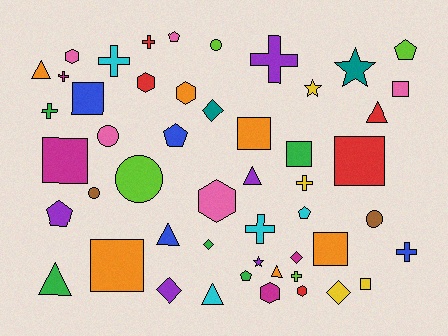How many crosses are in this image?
There are 9 crosses.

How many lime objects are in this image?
There are 4 lime objects.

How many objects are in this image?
There are 50 objects.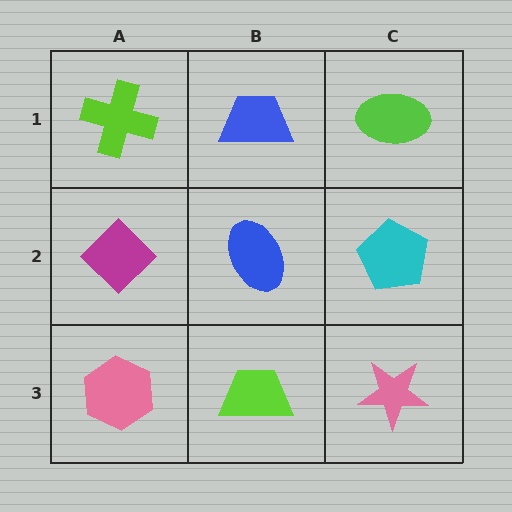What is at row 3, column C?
A pink star.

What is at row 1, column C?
A lime ellipse.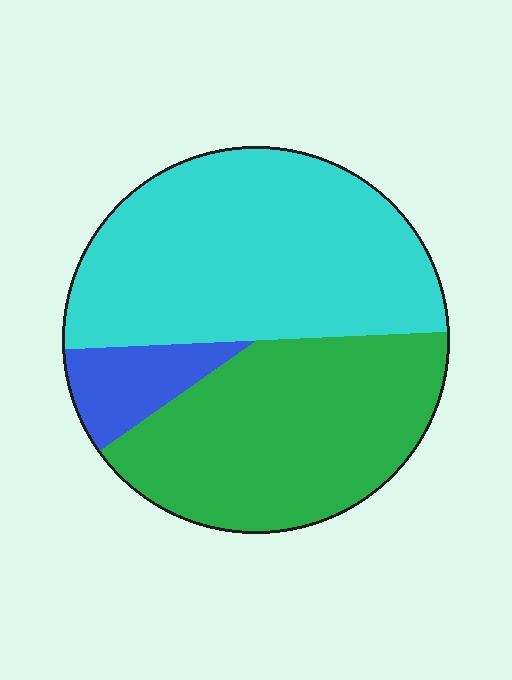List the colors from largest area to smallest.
From largest to smallest: cyan, green, blue.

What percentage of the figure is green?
Green covers around 40% of the figure.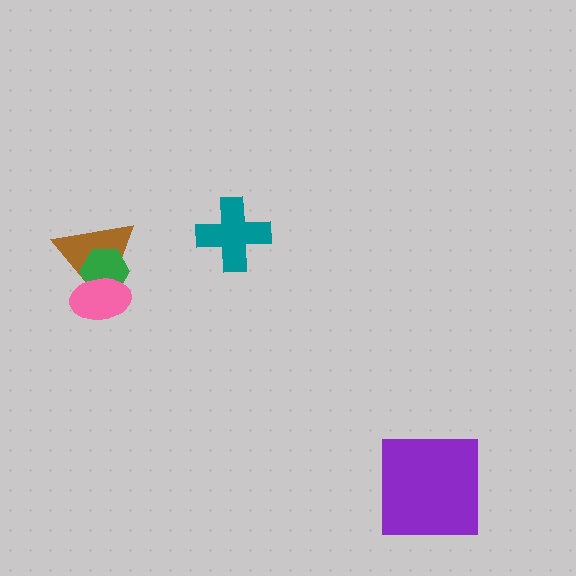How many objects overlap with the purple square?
0 objects overlap with the purple square.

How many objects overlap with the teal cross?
0 objects overlap with the teal cross.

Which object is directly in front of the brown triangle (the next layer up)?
The green hexagon is directly in front of the brown triangle.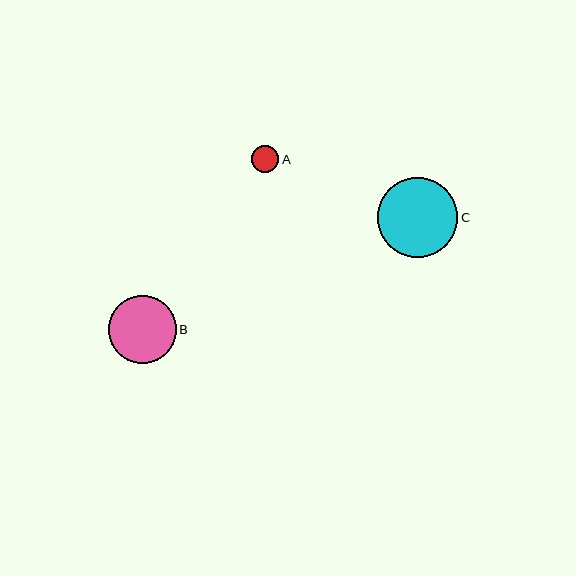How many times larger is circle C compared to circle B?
Circle C is approximately 1.2 times the size of circle B.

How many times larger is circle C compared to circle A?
Circle C is approximately 3.0 times the size of circle A.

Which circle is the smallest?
Circle A is the smallest with a size of approximately 27 pixels.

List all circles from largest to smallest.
From largest to smallest: C, B, A.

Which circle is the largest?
Circle C is the largest with a size of approximately 80 pixels.